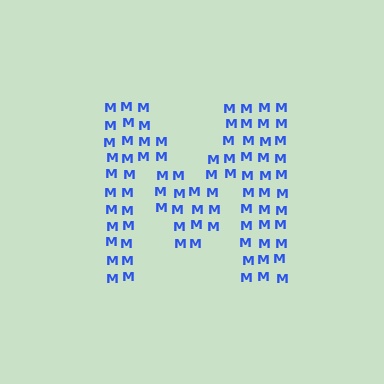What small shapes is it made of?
It is made of small letter M's.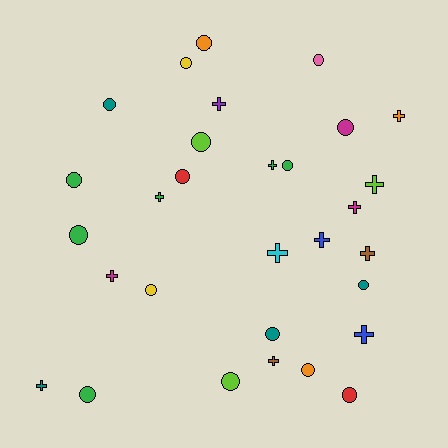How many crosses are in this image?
There are 13 crosses.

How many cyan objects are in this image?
There is 1 cyan object.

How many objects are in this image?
There are 30 objects.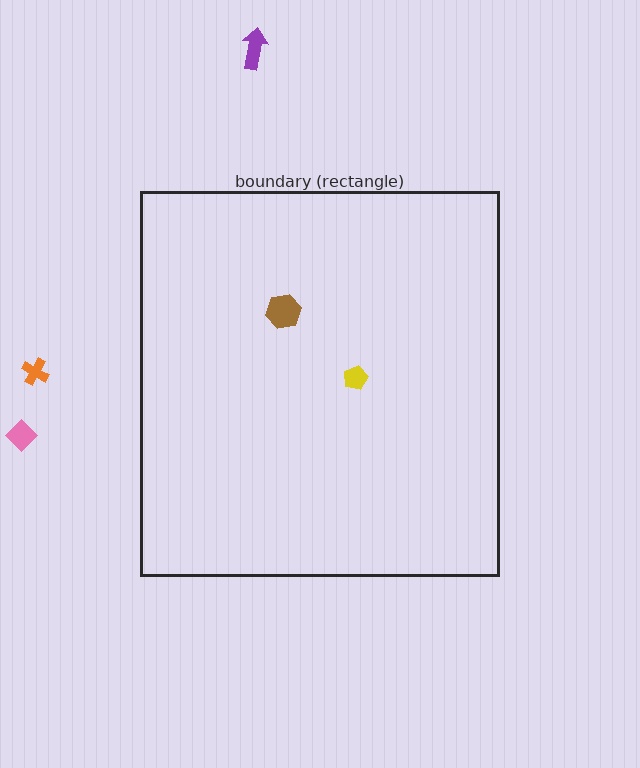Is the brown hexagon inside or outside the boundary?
Inside.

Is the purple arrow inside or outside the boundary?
Outside.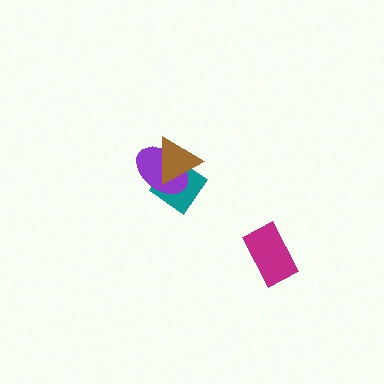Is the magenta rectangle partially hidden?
No, no other shape covers it.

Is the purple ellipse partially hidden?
Yes, it is partially covered by another shape.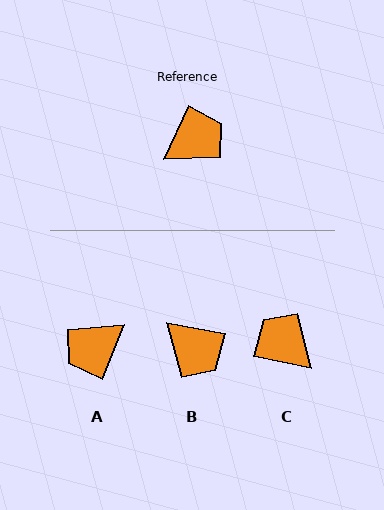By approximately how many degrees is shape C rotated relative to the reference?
Approximately 103 degrees counter-clockwise.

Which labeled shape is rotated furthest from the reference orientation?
A, about 177 degrees away.